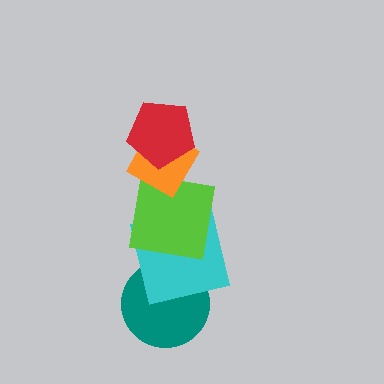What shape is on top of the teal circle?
The cyan square is on top of the teal circle.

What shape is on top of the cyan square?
The lime square is on top of the cyan square.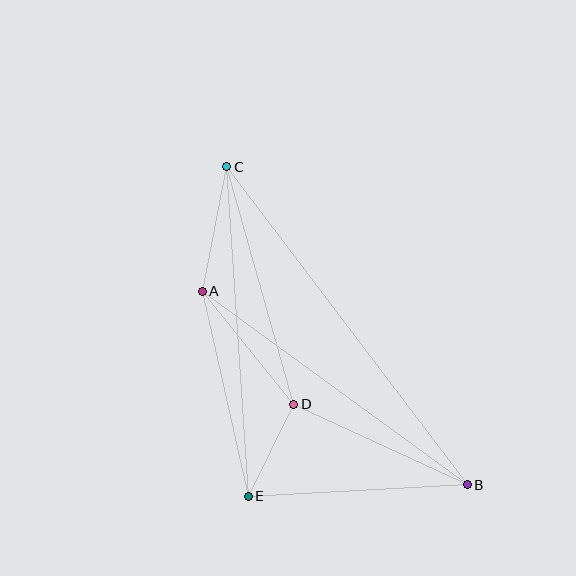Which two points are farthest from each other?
Points B and C are farthest from each other.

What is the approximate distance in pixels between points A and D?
The distance between A and D is approximately 145 pixels.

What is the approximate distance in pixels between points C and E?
The distance between C and E is approximately 330 pixels.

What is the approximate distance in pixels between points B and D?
The distance between B and D is approximately 191 pixels.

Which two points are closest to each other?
Points D and E are closest to each other.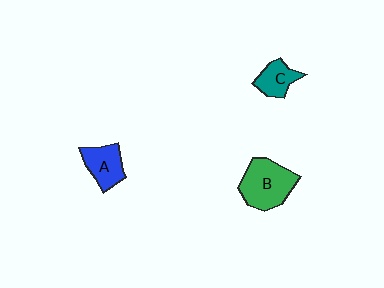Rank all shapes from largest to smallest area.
From largest to smallest: B (green), A (blue), C (teal).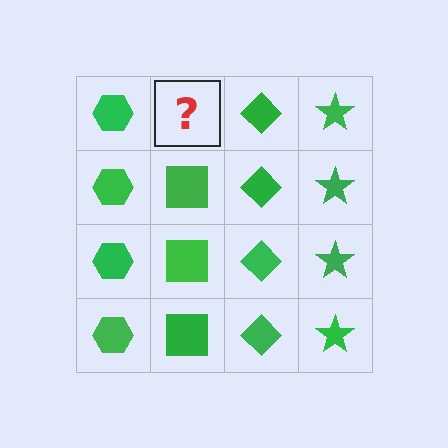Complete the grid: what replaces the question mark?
The question mark should be replaced with a green square.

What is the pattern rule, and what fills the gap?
The rule is that each column has a consistent shape. The gap should be filled with a green square.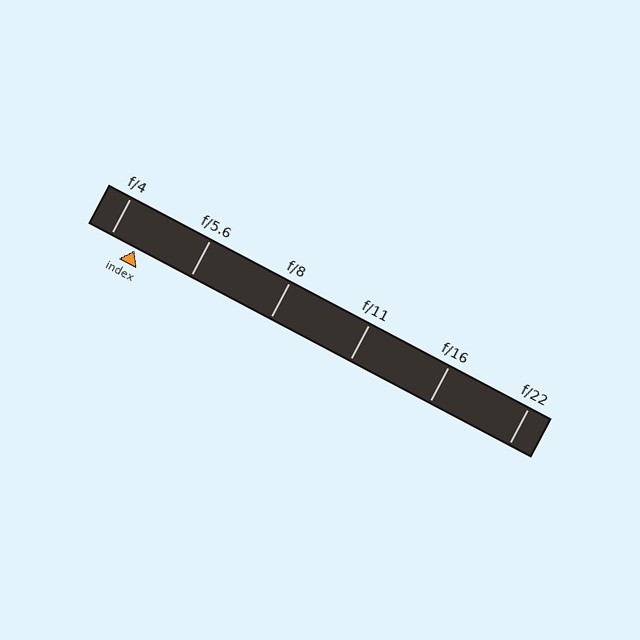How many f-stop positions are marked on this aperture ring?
There are 6 f-stop positions marked.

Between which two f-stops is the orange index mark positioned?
The index mark is between f/4 and f/5.6.